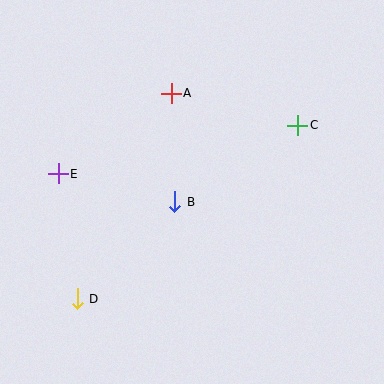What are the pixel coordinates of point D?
Point D is at (77, 299).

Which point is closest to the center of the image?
Point B at (175, 202) is closest to the center.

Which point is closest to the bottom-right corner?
Point C is closest to the bottom-right corner.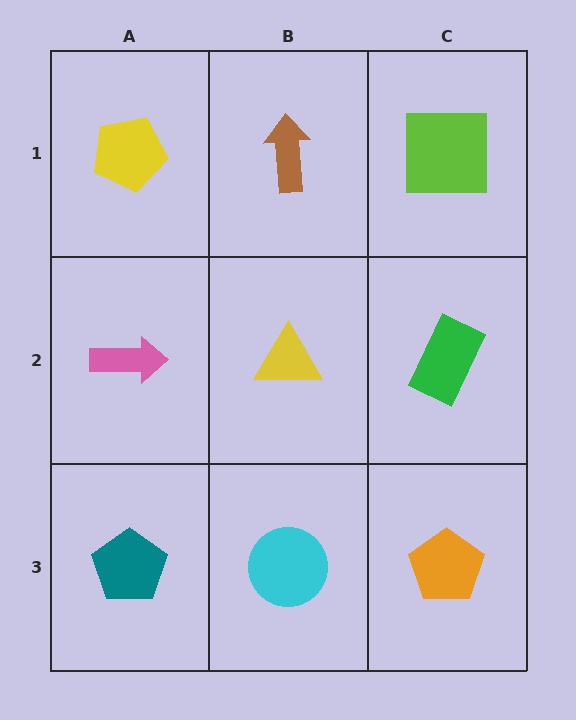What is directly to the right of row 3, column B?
An orange pentagon.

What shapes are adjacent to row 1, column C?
A green rectangle (row 2, column C), a brown arrow (row 1, column B).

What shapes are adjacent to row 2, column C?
A lime square (row 1, column C), an orange pentagon (row 3, column C), a yellow triangle (row 2, column B).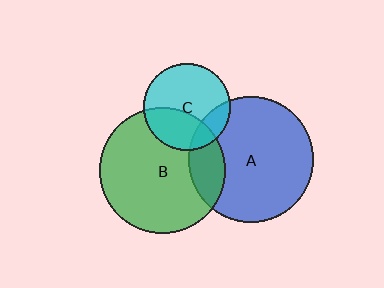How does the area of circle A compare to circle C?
Approximately 2.1 times.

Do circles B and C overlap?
Yes.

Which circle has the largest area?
Circle B (green).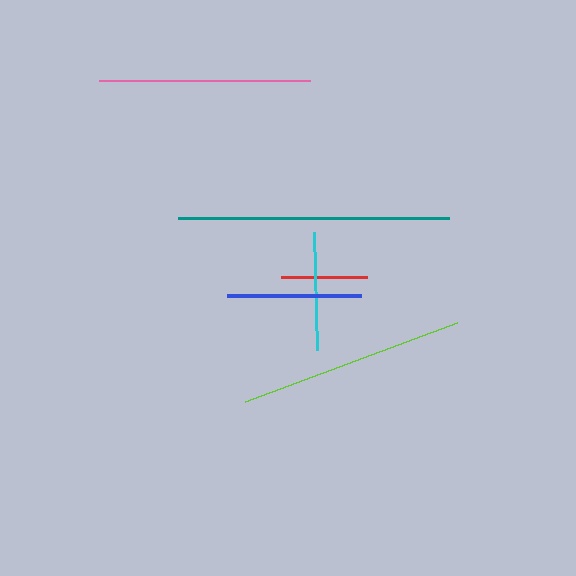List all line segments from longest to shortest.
From longest to shortest: teal, lime, pink, blue, cyan, red.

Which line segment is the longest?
The teal line is the longest at approximately 270 pixels.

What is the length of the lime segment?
The lime segment is approximately 226 pixels long.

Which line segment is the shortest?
The red line is the shortest at approximately 86 pixels.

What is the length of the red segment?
The red segment is approximately 86 pixels long.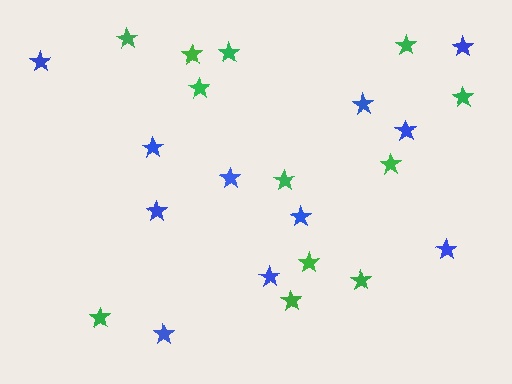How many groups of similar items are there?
There are 2 groups: one group of green stars (12) and one group of blue stars (11).